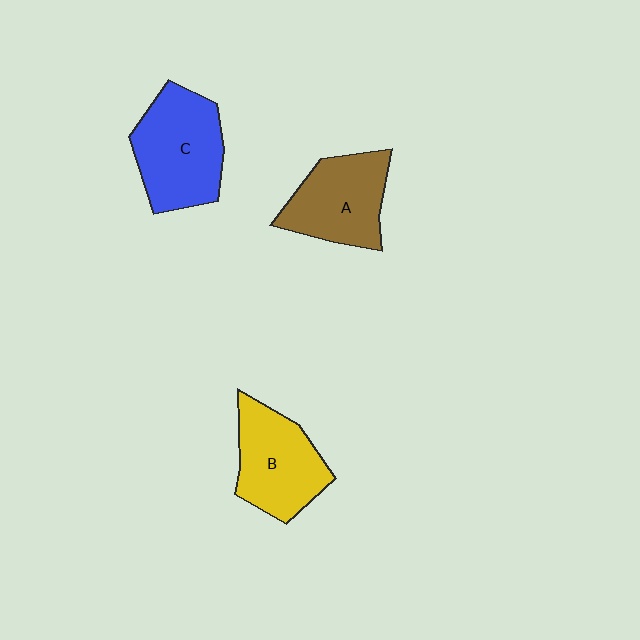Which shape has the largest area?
Shape C (blue).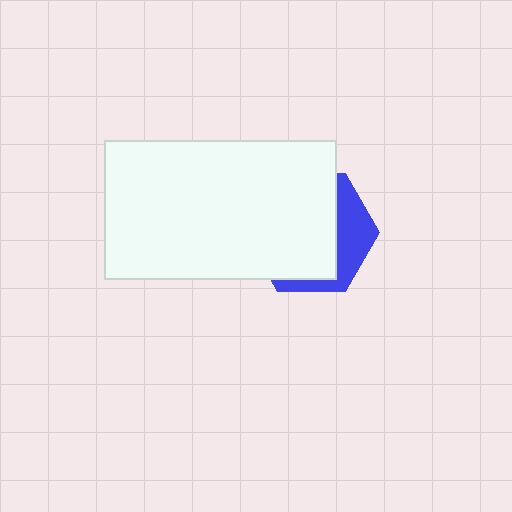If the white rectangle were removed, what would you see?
You would see the complete blue hexagon.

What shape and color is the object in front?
The object in front is a white rectangle.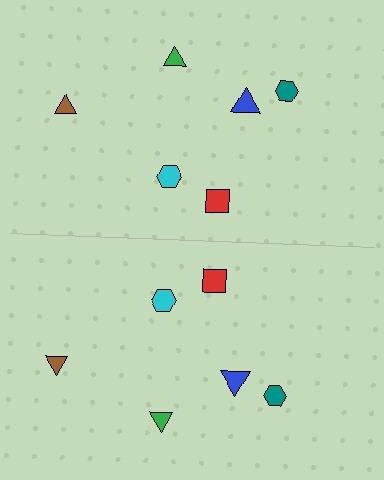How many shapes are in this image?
There are 12 shapes in this image.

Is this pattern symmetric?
Yes, this pattern has bilateral (reflection) symmetry.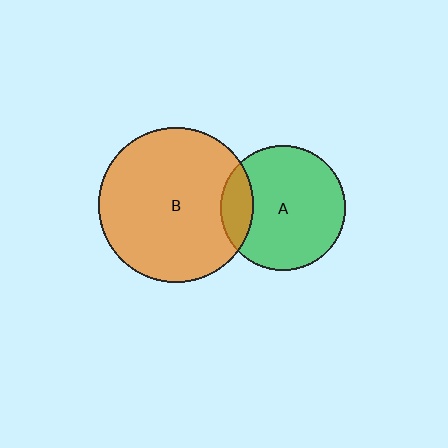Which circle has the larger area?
Circle B (orange).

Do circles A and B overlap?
Yes.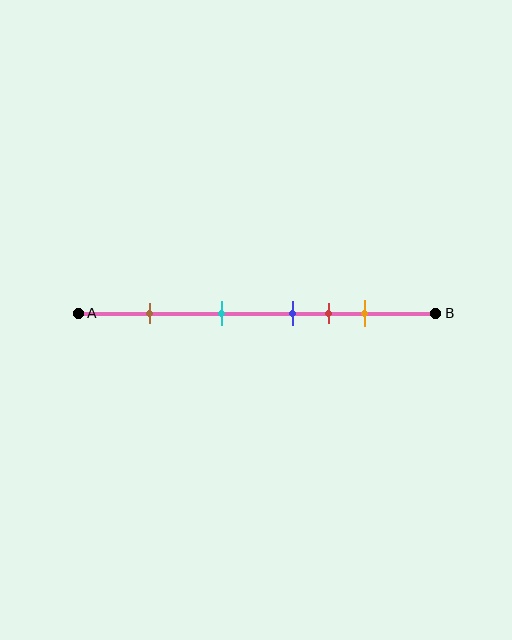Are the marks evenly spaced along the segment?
No, the marks are not evenly spaced.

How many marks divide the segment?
There are 5 marks dividing the segment.